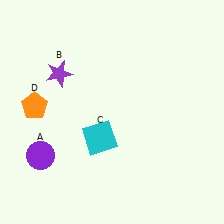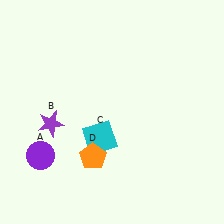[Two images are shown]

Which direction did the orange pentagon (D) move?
The orange pentagon (D) moved right.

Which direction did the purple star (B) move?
The purple star (B) moved down.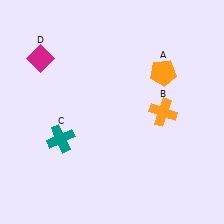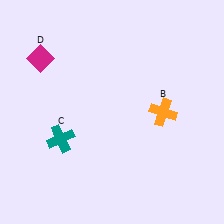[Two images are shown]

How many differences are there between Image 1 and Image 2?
There is 1 difference between the two images.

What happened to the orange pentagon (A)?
The orange pentagon (A) was removed in Image 2. It was in the top-right area of Image 1.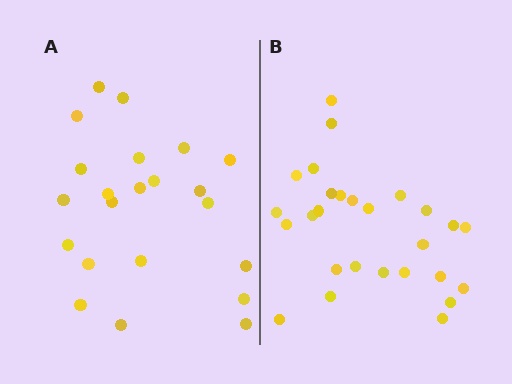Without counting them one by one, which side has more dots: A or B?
Region B (the right region) has more dots.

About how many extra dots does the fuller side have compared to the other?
Region B has about 5 more dots than region A.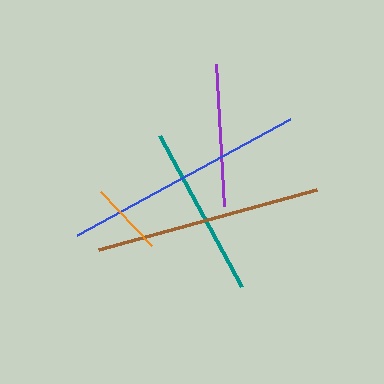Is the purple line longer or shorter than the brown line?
The brown line is longer than the purple line.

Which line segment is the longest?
The blue line is the longest at approximately 243 pixels.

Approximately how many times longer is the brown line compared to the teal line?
The brown line is approximately 1.3 times the length of the teal line.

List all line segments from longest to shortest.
From longest to shortest: blue, brown, teal, purple, orange.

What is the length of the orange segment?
The orange segment is approximately 74 pixels long.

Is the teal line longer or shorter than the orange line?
The teal line is longer than the orange line.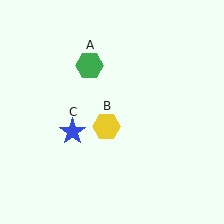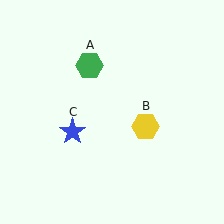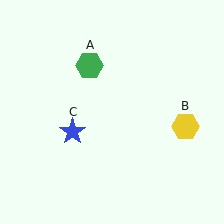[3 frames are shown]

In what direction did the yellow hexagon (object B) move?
The yellow hexagon (object B) moved right.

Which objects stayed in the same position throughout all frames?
Green hexagon (object A) and blue star (object C) remained stationary.